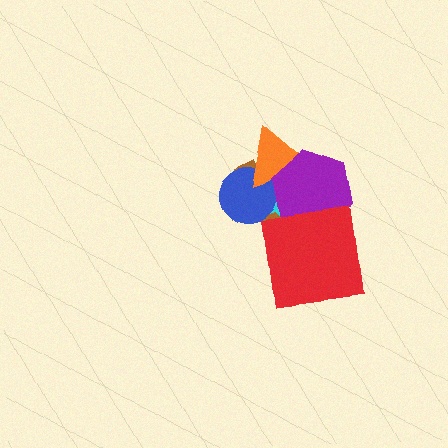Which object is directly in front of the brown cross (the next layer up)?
The cyan star is directly in front of the brown cross.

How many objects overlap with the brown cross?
4 objects overlap with the brown cross.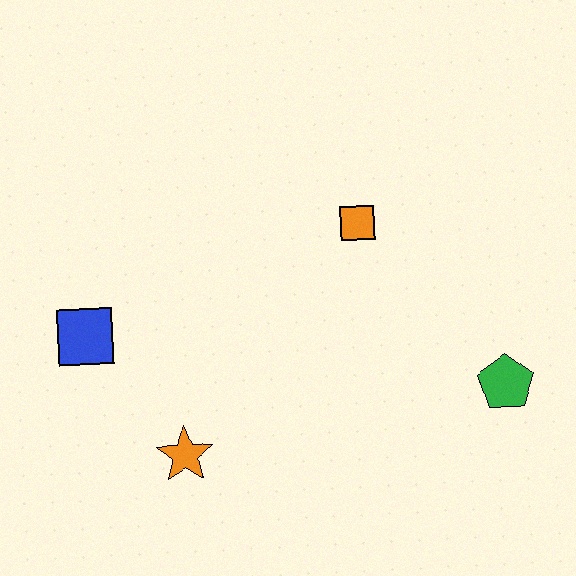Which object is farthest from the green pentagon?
The blue square is farthest from the green pentagon.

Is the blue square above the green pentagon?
Yes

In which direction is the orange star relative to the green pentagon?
The orange star is to the left of the green pentagon.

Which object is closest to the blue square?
The orange star is closest to the blue square.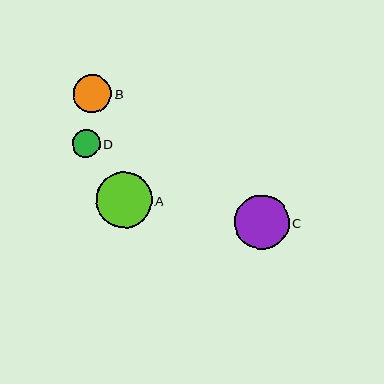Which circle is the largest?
Circle A is the largest with a size of approximately 56 pixels.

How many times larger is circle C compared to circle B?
Circle C is approximately 1.4 times the size of circle B.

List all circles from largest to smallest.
From largest to smallest: A, C, B, D.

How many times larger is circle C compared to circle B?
Circle C is approximately 1.4 times the size of circle B.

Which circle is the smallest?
Circle D is the smallest with a size of approximately 27 pixels.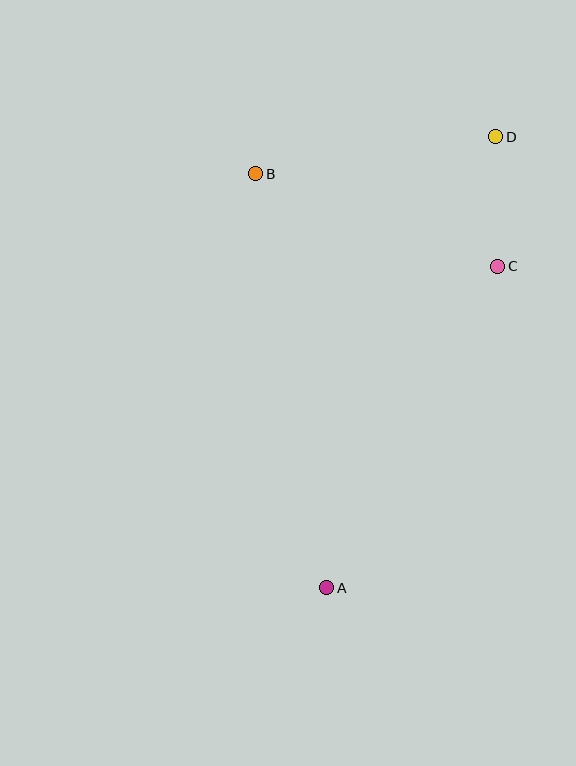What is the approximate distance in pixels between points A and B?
The distance between A and B is approximately 420 pixels.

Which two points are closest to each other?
Points C and D are closest to each other.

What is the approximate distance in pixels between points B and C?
The distance between B and C is approximately 259 pixels.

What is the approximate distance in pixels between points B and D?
The distance between B and D is approximately 243 pixels.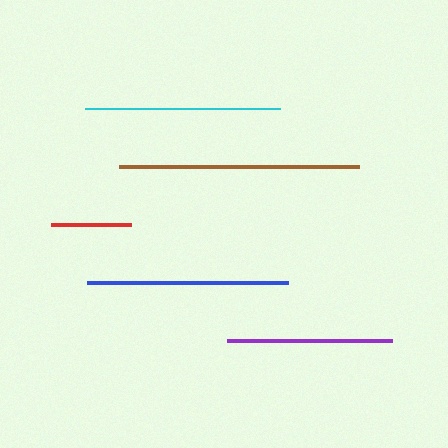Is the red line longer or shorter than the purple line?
The purple line is longer than the red line.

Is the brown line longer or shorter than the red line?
The brown line is longer than the red line.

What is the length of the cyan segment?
The cyan segment is approximately 195 pixels long.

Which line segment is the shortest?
The red line is the shortest at approximately 80 pixels.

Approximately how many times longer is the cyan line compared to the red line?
The cyan line is approximately 2.4 times the length of the red line.